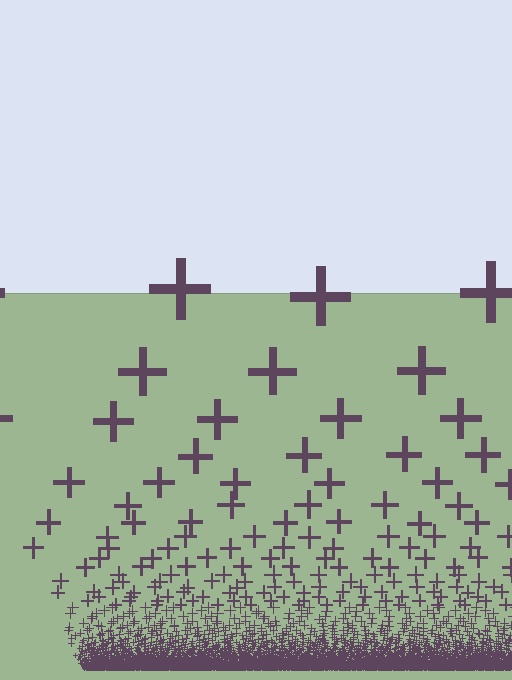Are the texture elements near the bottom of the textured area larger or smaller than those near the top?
Smaller. The gradient is inverted — elements near the bottom are smaller and denser.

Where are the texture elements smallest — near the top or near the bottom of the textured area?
Near the bottom.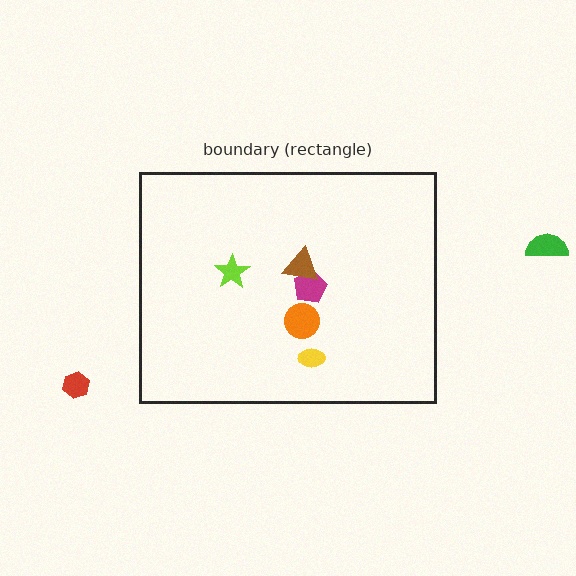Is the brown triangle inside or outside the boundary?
Inside.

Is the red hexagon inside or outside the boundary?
Outside.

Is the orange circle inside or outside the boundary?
Inside.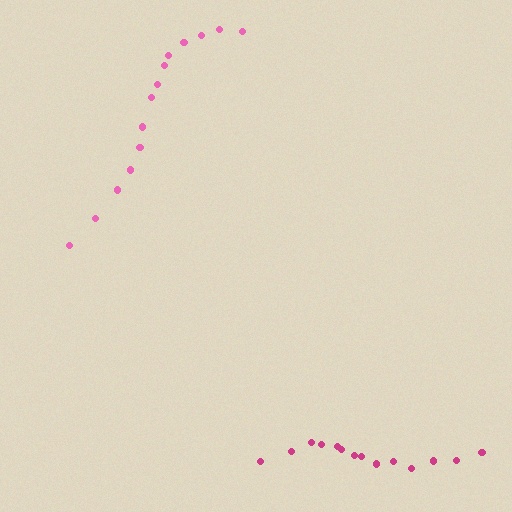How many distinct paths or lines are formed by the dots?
There are 2 distinct paths.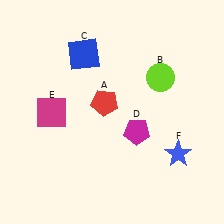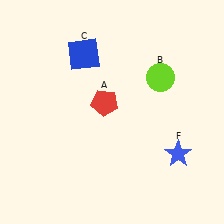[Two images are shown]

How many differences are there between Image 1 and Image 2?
There are 2 differences between the two images.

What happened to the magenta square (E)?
The magenta square (E) was removed in Image 2. It was in the bottom-left area of Image 1.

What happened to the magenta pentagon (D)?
The magenta pentagon (D) was removed in Image 2. It was in the bottom-right area of Image 1.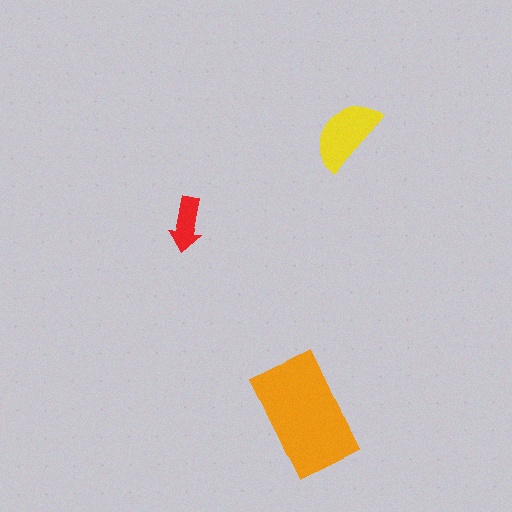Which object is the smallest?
The red arrow.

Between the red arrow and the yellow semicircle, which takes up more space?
The yellow semicircle.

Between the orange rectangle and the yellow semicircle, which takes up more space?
The orange rectangle.